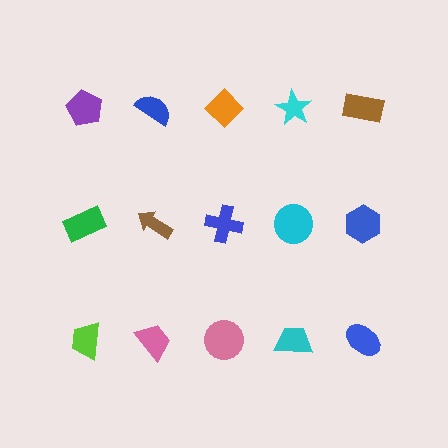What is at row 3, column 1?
A lime trapezoid.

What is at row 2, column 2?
A brown arrow.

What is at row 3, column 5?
A blue ellipse.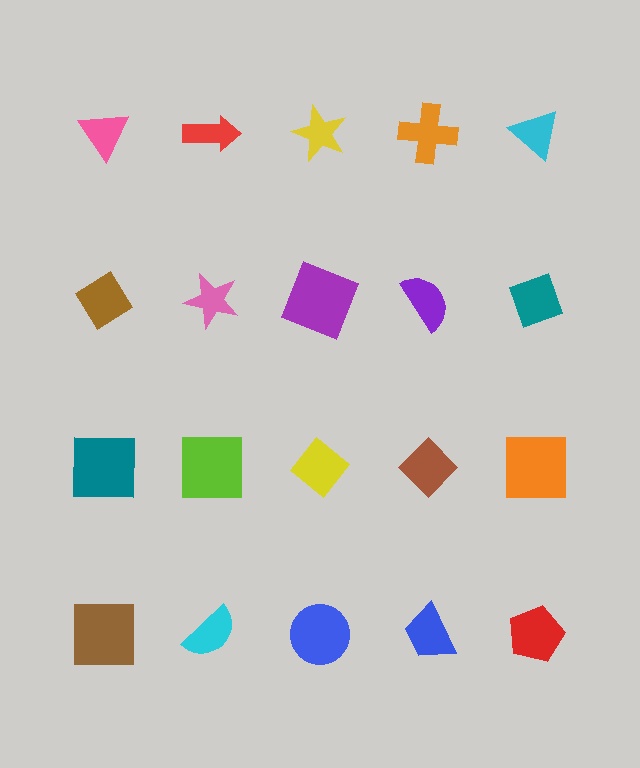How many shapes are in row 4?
5 shapes.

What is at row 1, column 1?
A pink triangle.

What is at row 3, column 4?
A brown diamond.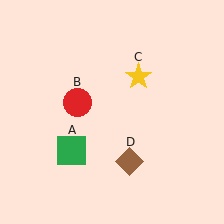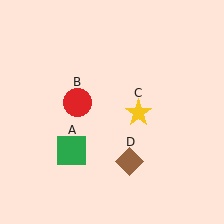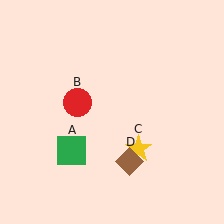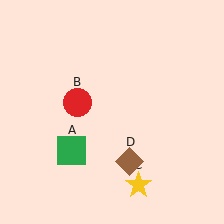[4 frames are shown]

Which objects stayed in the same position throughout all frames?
Green square (object A) and red circle (object B) and brown diamond (object D) remained stationary.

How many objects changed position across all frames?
1 object changed position: yellow star (object C).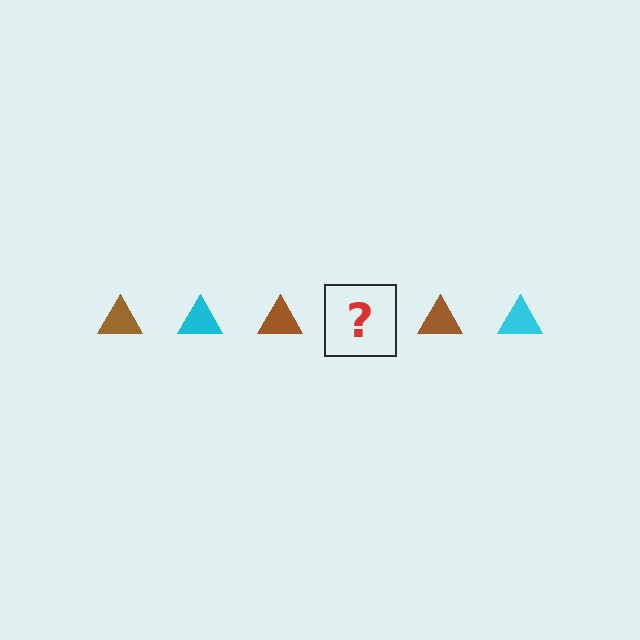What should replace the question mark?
The question mark should be replaced with a cyan triangle.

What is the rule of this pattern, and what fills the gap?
The rule is that the pattern cycles through brown, cyan triangles. The gap should be filled with a cyan triangle.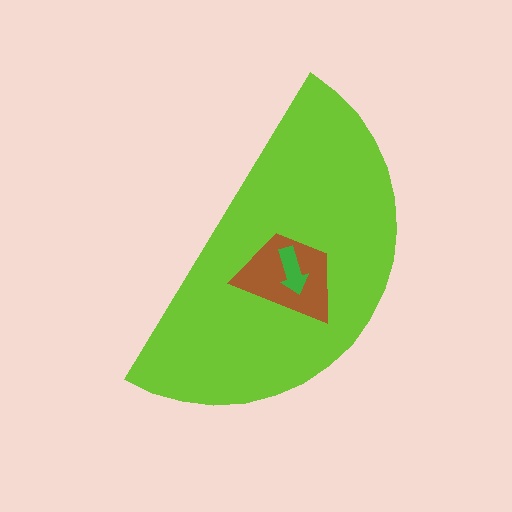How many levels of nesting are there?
3.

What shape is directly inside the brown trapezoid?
The green arrow.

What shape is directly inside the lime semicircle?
The brown trapezoid.